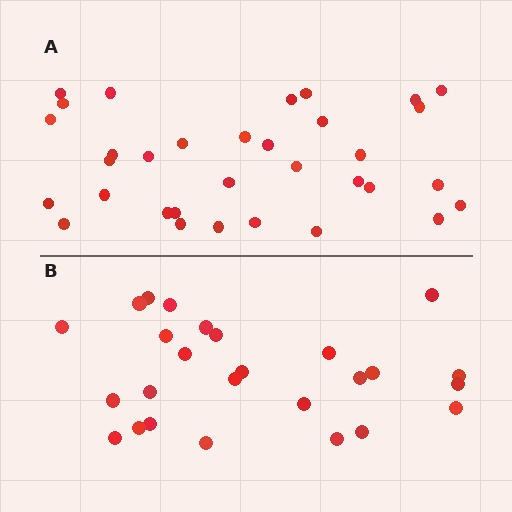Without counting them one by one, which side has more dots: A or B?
Region A (the top region) has more dots.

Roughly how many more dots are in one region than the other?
Region A has roughly 8 or so more dots than region B.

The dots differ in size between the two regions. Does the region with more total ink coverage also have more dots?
No. Region B has more total ink coverage because its dots are larger, but region A actually contains more individual dots. Total area can be misleading — the number of items is what matters here.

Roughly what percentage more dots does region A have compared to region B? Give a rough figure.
About 25% more.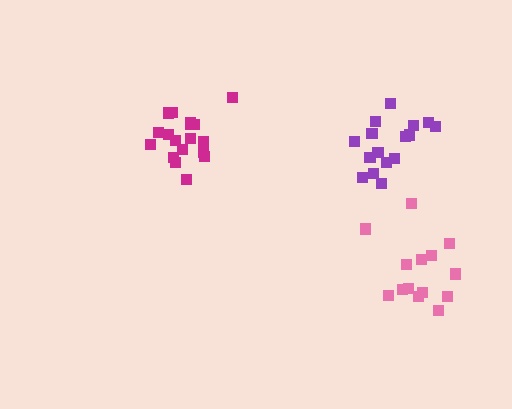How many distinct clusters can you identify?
There are 3 distinct clusters.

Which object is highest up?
The purple cluster is topmost.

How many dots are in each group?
Group 1: 18 dots, Group 2: 16 dots, Group 3: 14 dots (48 total).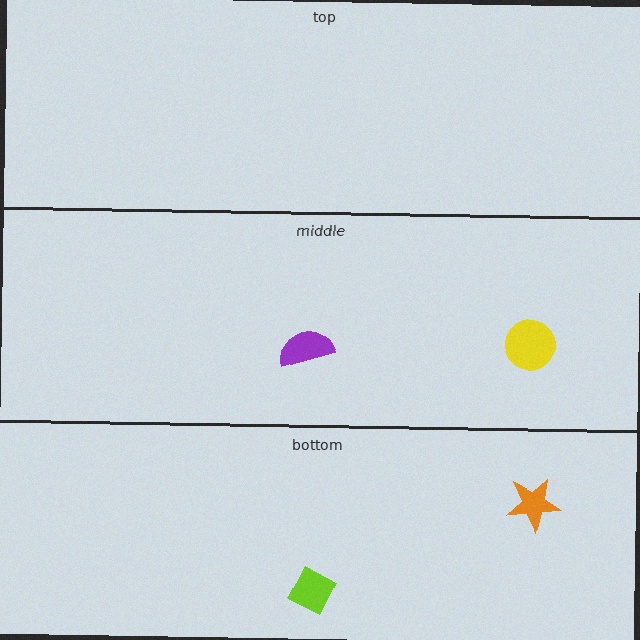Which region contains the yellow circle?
The middle region.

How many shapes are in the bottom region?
2.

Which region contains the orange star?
The bottom region.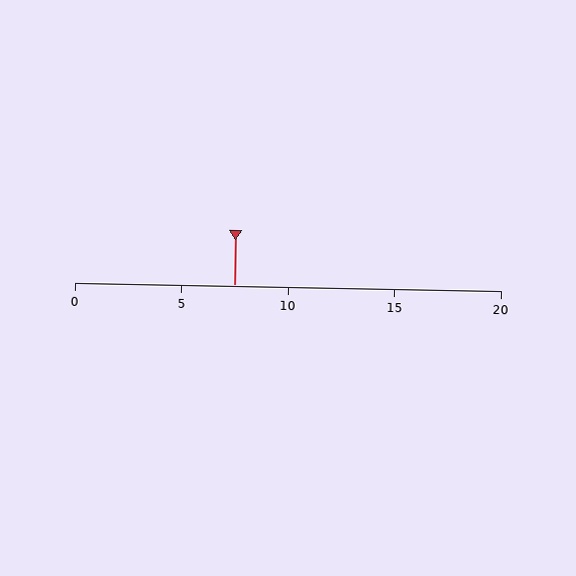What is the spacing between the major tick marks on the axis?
The major ticks are spaced 5 apart.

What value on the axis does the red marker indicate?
The marker indicates approximately 7.5.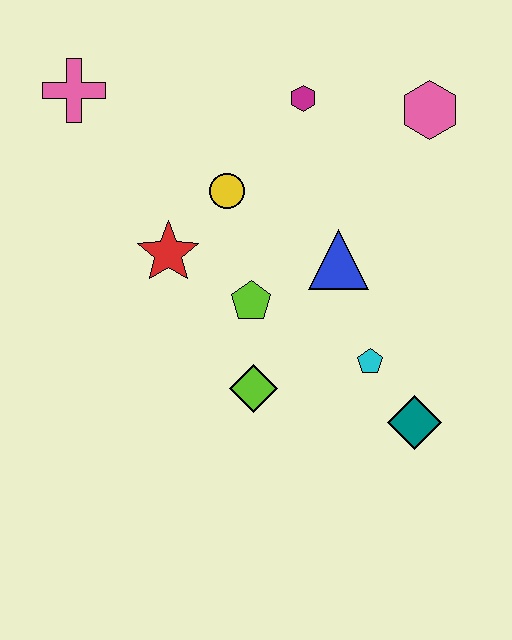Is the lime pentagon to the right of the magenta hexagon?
No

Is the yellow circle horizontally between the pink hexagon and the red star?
Yes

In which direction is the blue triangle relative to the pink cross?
The blue triangle is to the right of the pink cross.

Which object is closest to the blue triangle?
The lime pentagon is closest to the blue triangle.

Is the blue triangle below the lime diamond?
No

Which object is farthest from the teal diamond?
The pink cross is farthest from the teal diamond.